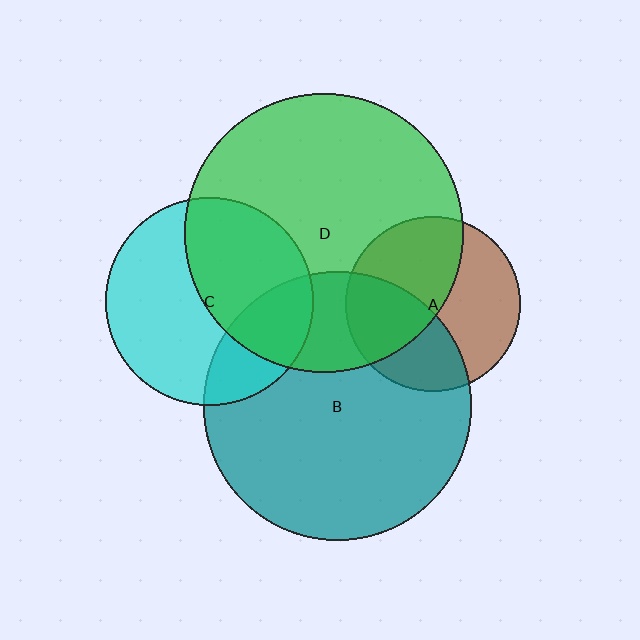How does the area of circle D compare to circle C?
Approximately 1.8 times.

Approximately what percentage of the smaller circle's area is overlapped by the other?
Approximately 50%.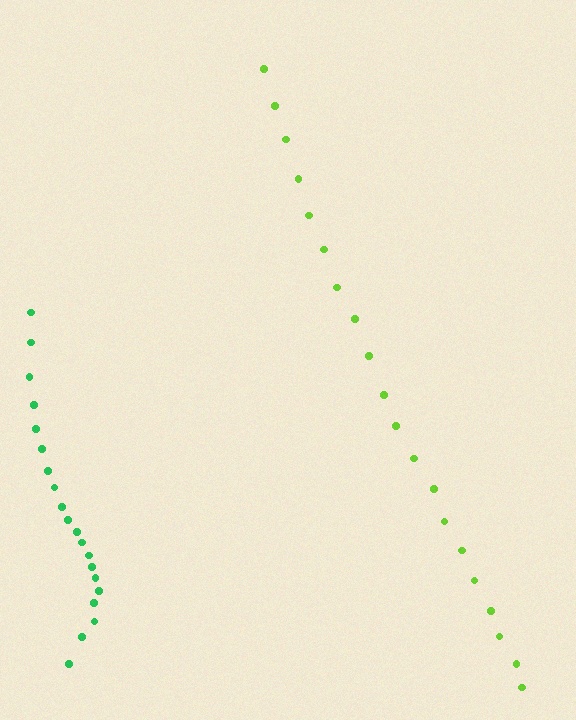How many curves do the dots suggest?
There are 2 distinct paths.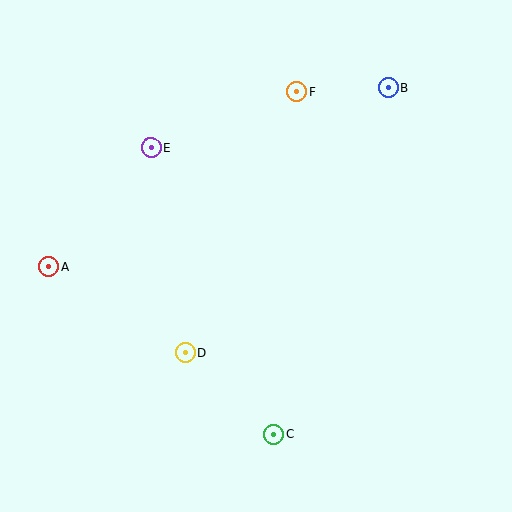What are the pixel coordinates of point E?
Point E is at (151, 148).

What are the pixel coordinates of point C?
Point C is at (274, 434).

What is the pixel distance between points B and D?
The distance between B and D is 334 pixels.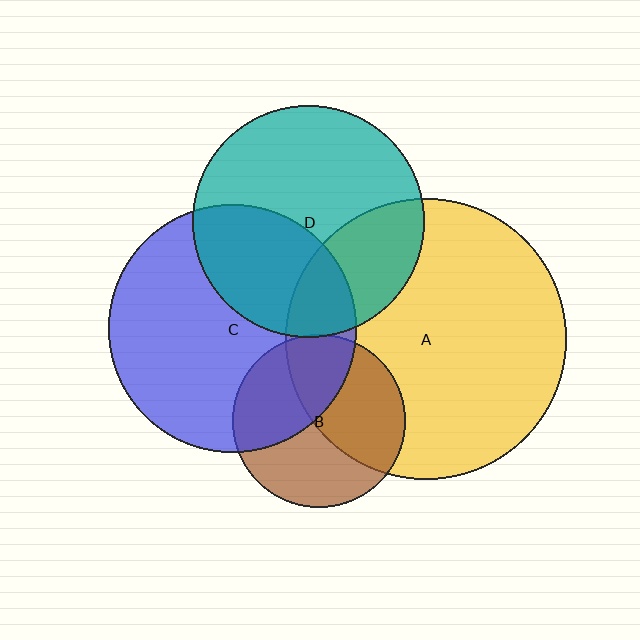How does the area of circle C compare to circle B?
Approximately 2.0 times.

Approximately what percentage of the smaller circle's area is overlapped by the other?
Approximately 45%.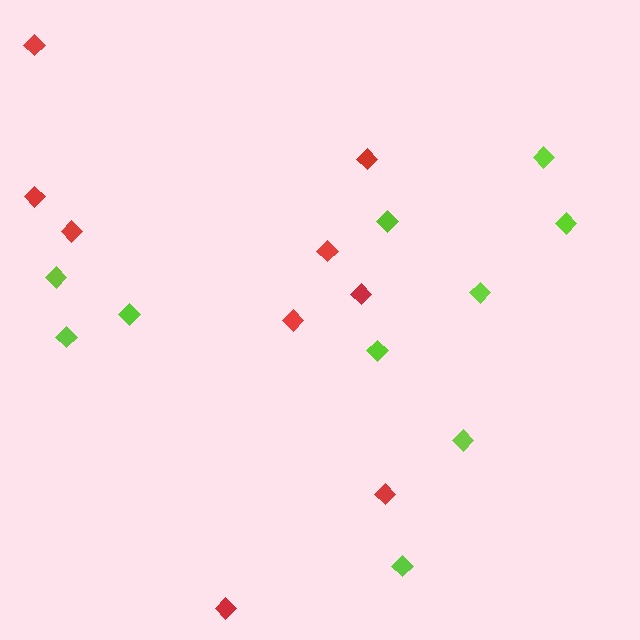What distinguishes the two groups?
There are 2 groups: one group of lime diamonds (10) and one group of red diamonds (9).